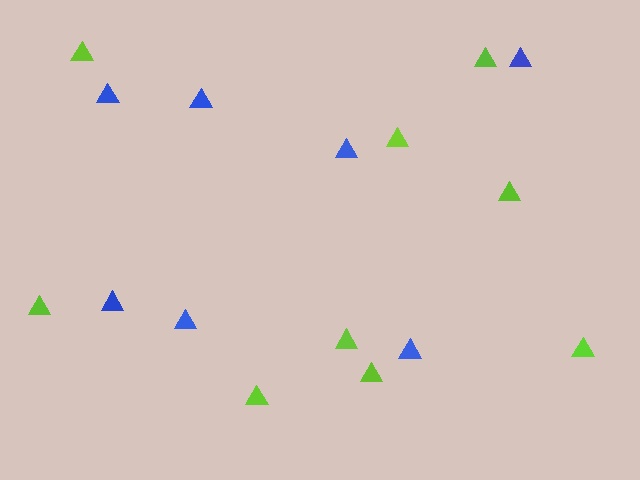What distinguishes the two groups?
There are 2 groups: one group of blue triangles (7) and one group of lime triangles (9).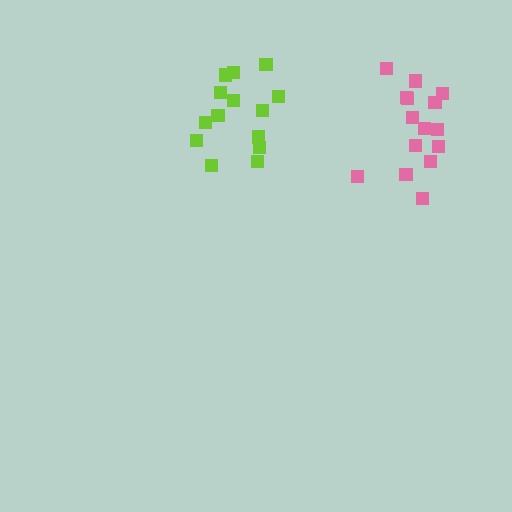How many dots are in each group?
Group 1: 15 dots, Group 2: 14 dots (29 total).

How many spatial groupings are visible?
There are 2 spatial groupings.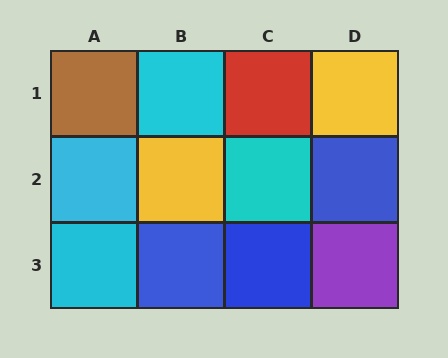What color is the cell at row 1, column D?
Yellow.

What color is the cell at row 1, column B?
Cyan.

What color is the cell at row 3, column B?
Blue.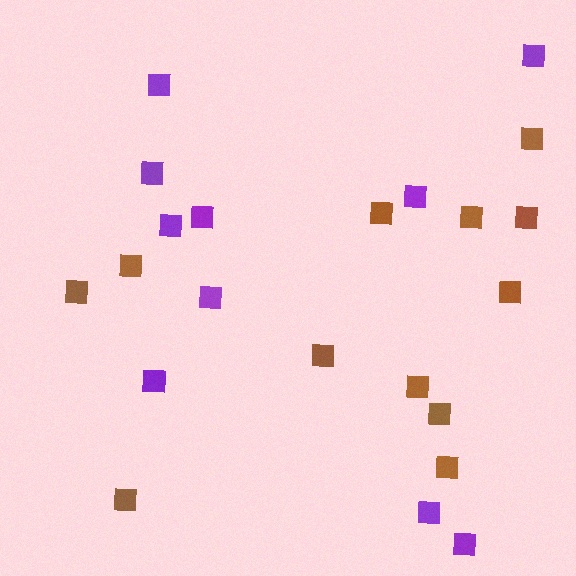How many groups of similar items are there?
There are 2 groups: one group of brown squares (12) and one group of purple squares (10).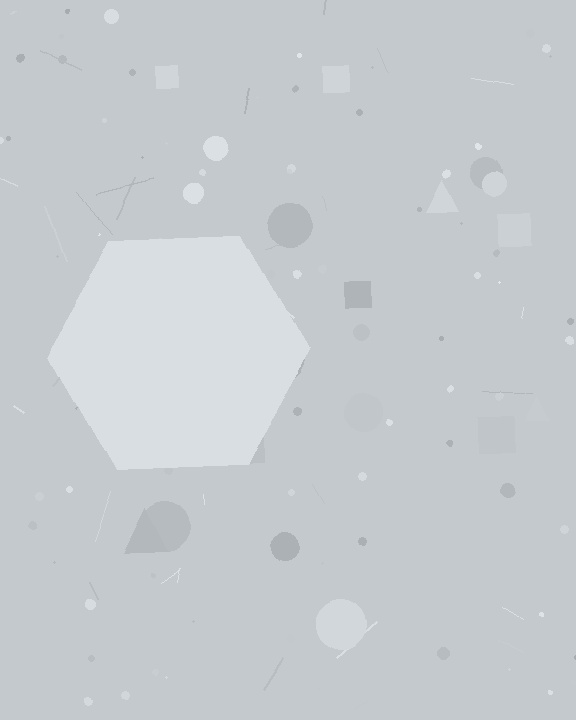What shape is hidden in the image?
A hexagon is hidden in the image.